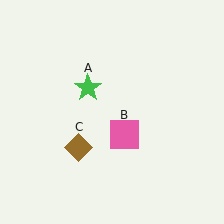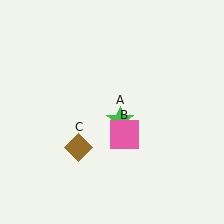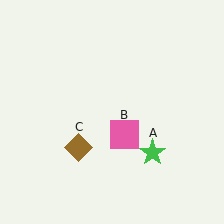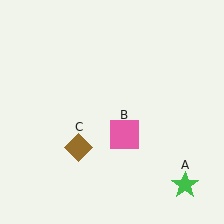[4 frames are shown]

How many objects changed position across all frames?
1 object changed position: green star (object A).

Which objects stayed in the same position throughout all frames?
Pink square (object B) and brown diamond (object C) remained stationary.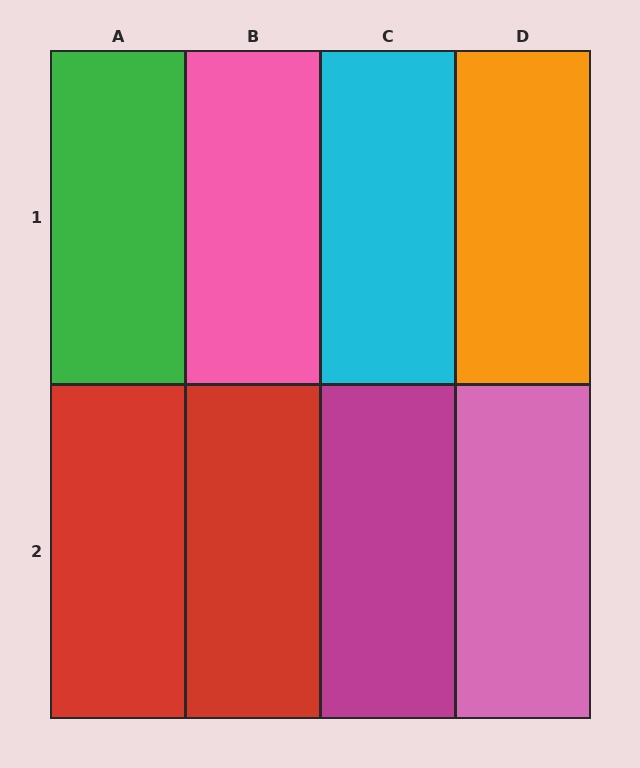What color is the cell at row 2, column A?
Red.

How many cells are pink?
2 cells are pink.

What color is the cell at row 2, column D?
Pink.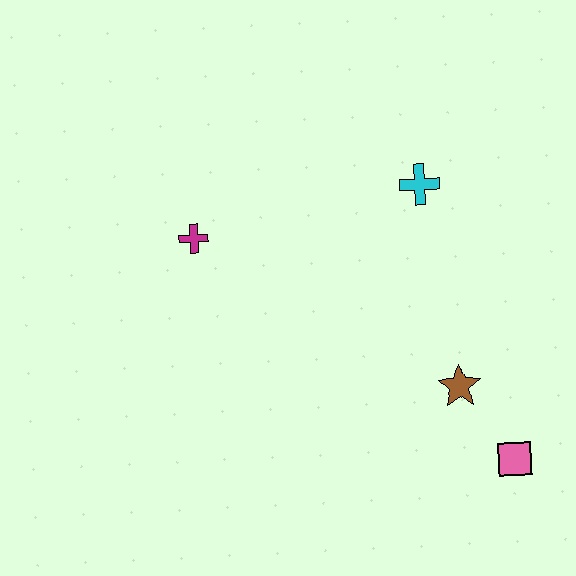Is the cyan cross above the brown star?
Yes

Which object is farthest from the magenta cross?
The pink square is farthest from the magenta cross.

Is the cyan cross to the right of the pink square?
No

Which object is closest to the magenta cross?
The cyan cross is closest to the magenta cross.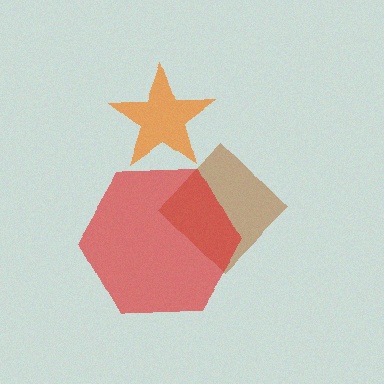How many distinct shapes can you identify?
There are 3 distinct shapes: an orange star, a brown diamond, a red hexagon.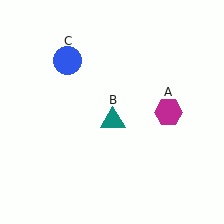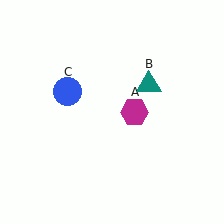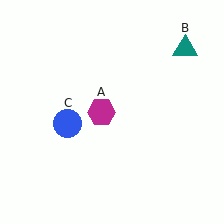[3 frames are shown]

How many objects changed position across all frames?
3 objects changed position: magenta hexagon (object A), teal triangle (object B), blue circle (object C).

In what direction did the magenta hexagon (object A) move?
The magenta hexagon (object A) moved left.